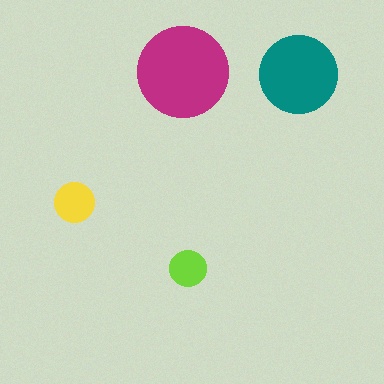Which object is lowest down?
The lime circle is bottommost.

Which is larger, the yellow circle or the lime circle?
The yellow one.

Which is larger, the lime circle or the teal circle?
The teal one.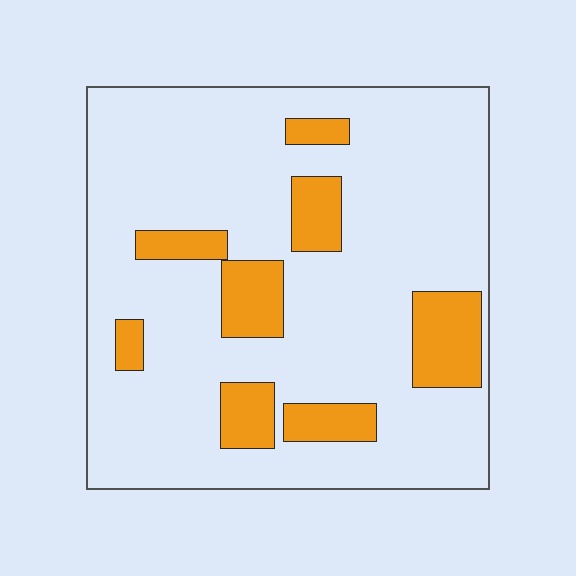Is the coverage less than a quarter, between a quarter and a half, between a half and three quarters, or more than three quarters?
Less than a quarter.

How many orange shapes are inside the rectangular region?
8.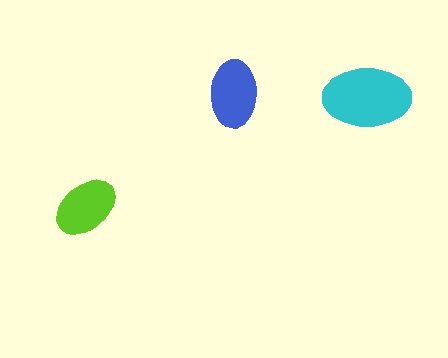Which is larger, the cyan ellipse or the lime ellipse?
The cyan one.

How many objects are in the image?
There are 3 objects in the image.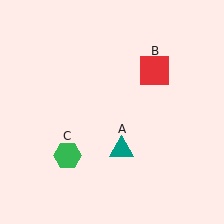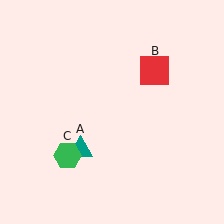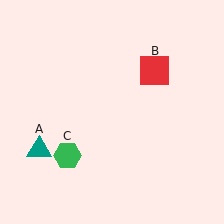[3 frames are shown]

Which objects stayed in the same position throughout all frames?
Red square (object B) and green hexagon (object C) remained stationary.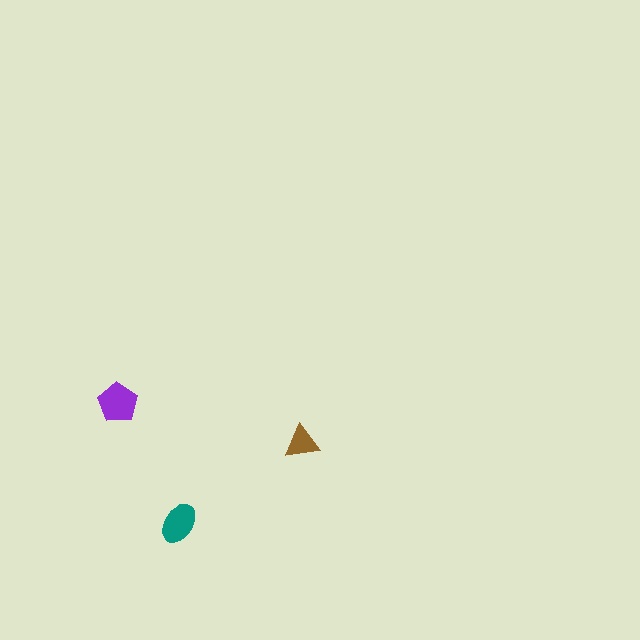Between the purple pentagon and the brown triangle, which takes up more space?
The purple pentagon.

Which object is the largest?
The purple pentagon.